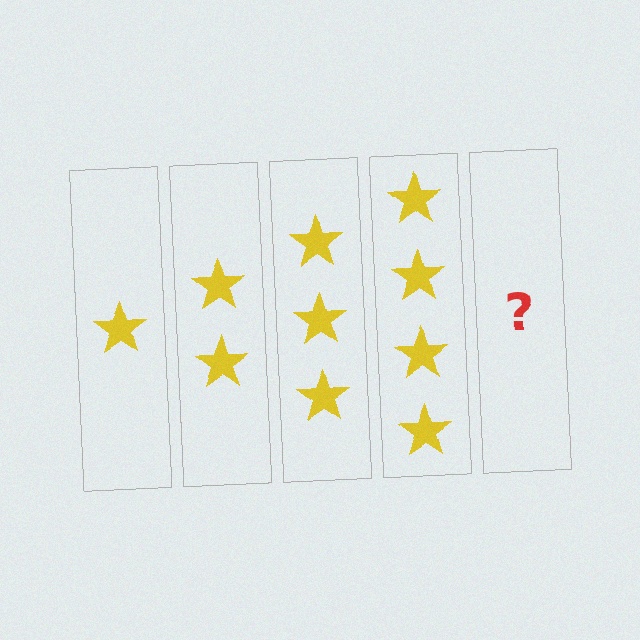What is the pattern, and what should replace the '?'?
The pattern is that each step adds one more star. The '?' should be 5 stars.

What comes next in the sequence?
The next element should be 5 stars.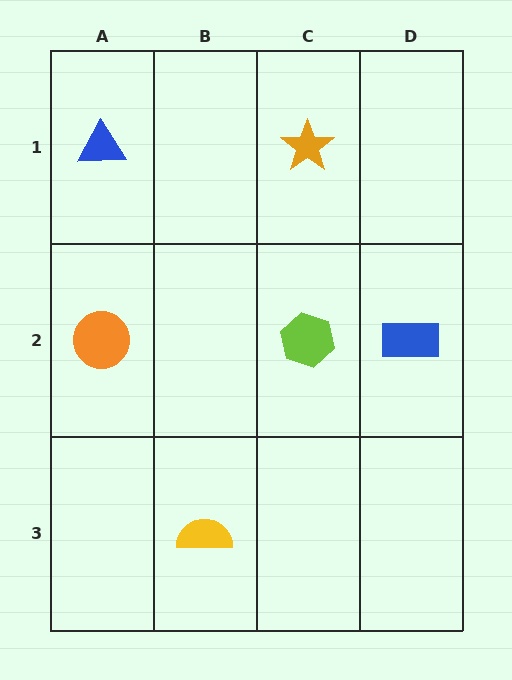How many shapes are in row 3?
1 shape.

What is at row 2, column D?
A blue rectangle.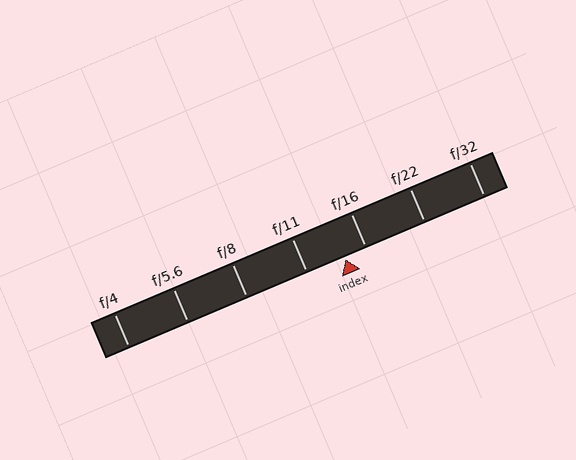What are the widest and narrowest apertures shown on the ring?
The widest aperture shown is f/4 and the narrowest is f/32.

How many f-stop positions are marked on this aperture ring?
There are 7 f-stop positions marked.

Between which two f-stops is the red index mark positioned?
The index mark is between f/11 and f/16.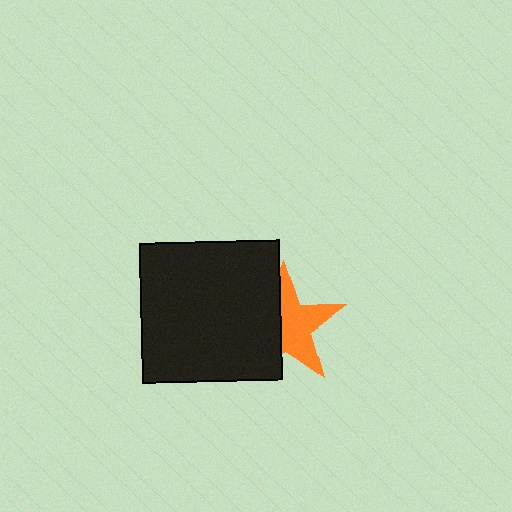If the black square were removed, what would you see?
You would see the complete orange star.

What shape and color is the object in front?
The object in front is a black square.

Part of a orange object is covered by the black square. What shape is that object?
It is a star.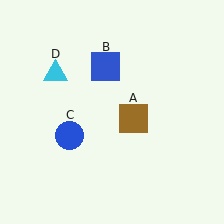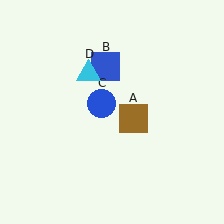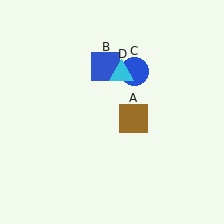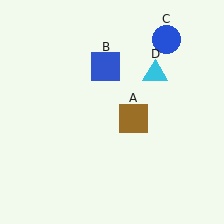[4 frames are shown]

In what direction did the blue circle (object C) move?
The blue circle (object C) moved up and to the right.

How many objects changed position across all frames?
2 objects changed position: blue circle (object C), cyan triangle (object D).